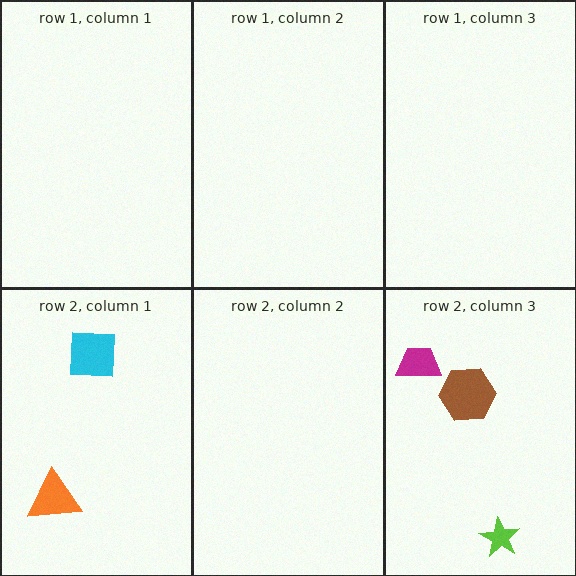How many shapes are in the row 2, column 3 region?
3.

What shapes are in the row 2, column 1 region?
The cyan square, the orange triangle.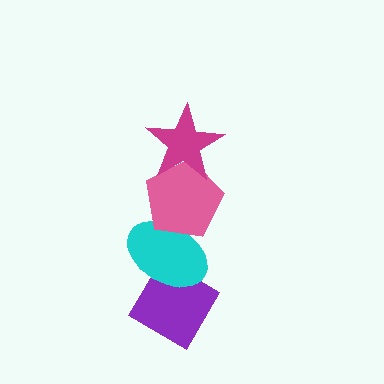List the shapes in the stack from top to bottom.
From top to bottom: the magenta star, the pink pentagon, the cyan ellipse, the purple diamond.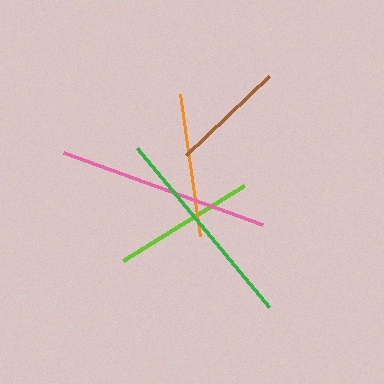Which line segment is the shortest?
The brown line is the shortest at approximately 115 pixels.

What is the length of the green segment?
The green segment is approximately 207 pixels long.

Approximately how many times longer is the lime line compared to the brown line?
The lime line is approximately 1.2 times the length of the brown line.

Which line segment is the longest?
The pink line is the longest at approximately 212 pixels.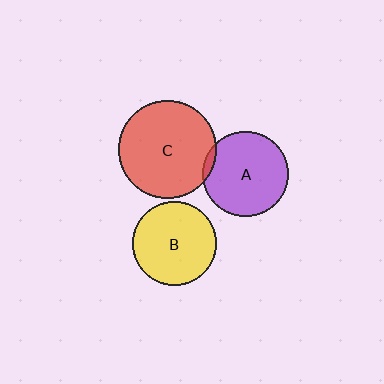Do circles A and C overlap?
Yes.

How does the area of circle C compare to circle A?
Approximately 1.3 times.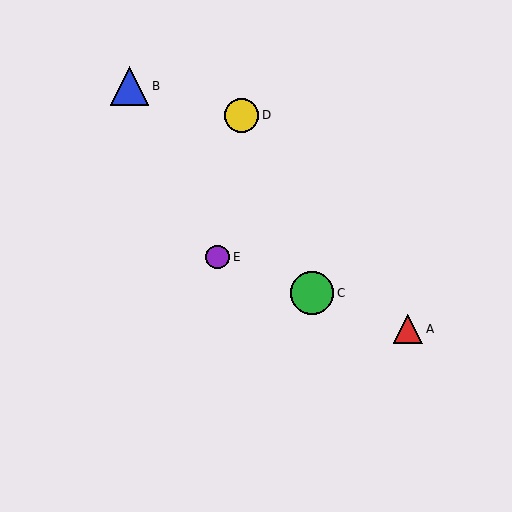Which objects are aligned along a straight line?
Objects A, C, E are aligned along a straight line.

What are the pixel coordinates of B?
Object B is at (129, 86).